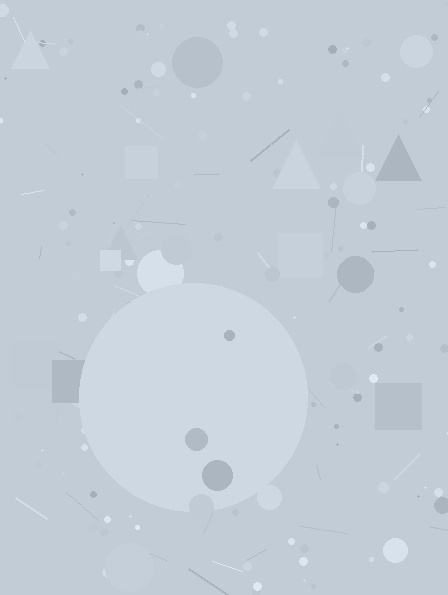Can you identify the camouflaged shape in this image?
The camouflaged shape is a circle.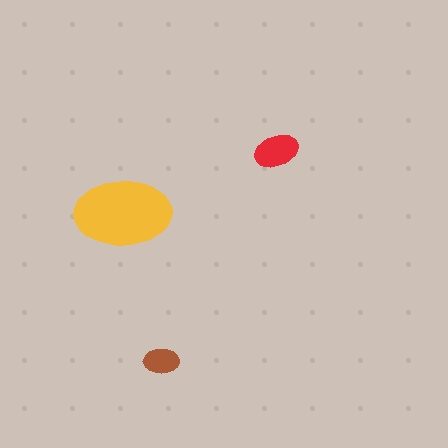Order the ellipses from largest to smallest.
the yellow one, the red one, the brown one.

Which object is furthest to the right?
The red ellipse is rightmost.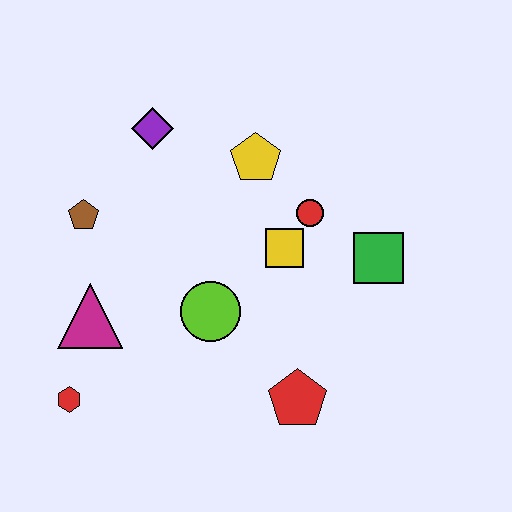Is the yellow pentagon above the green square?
Yes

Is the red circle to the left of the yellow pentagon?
No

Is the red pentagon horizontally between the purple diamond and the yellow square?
No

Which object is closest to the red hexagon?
The magenta triangle is closest to the red hexagon.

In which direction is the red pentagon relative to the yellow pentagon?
The red pentagon is below the yellow pentagon.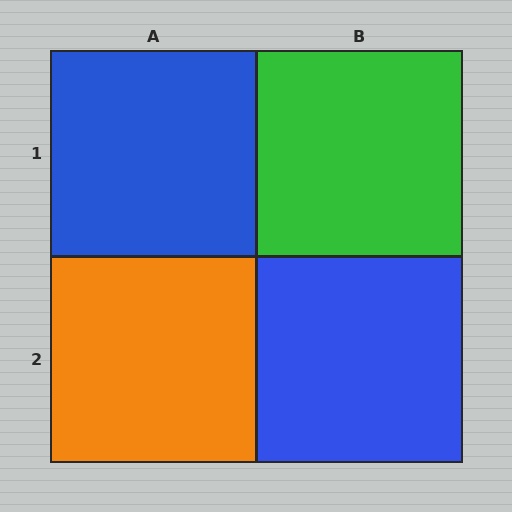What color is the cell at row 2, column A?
Orange.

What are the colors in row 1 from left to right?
Blue, green.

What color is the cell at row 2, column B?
Blue.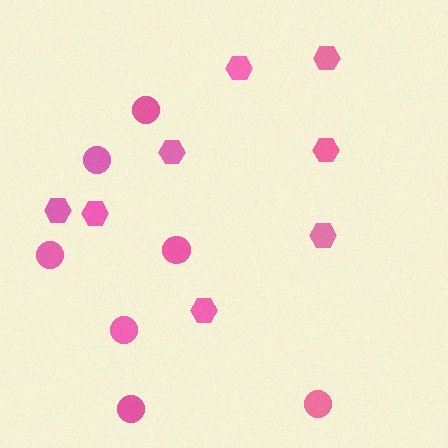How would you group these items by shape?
There are 2 groups: one group of hexagons (8) and one group of circles (7).